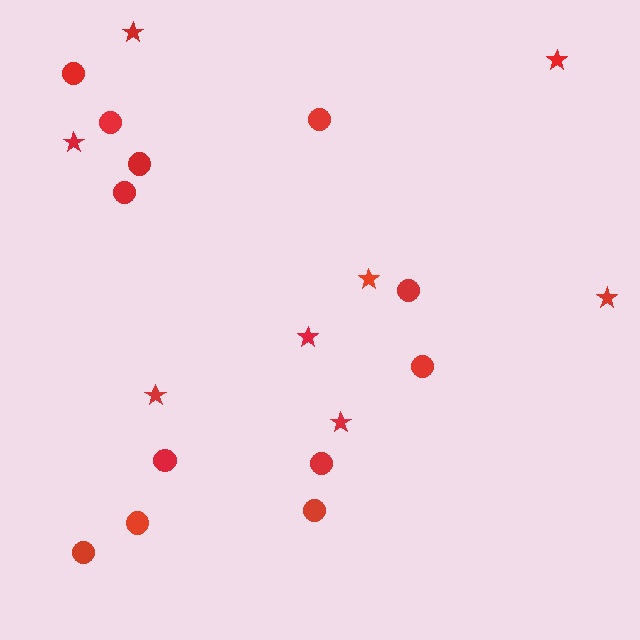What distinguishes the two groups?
There are 2 groups: one group of circles (12) and one group of stars (8).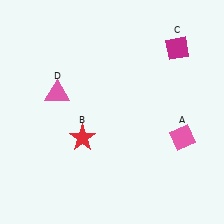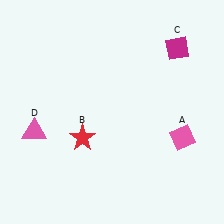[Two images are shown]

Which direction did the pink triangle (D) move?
The pink triangle (D) moved down.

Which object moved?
The pink triangle (D) moved down.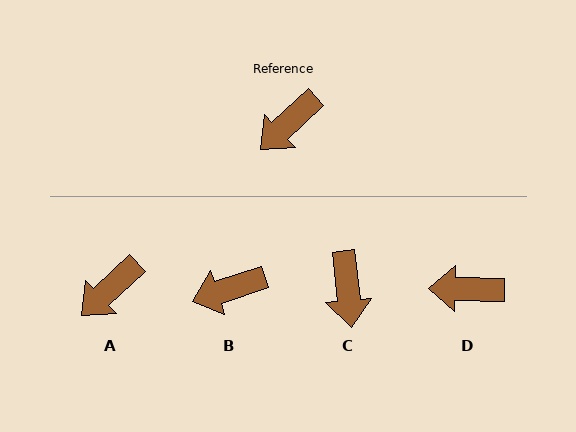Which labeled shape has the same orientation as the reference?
A.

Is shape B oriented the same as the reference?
No, it is off by about 25 degrees.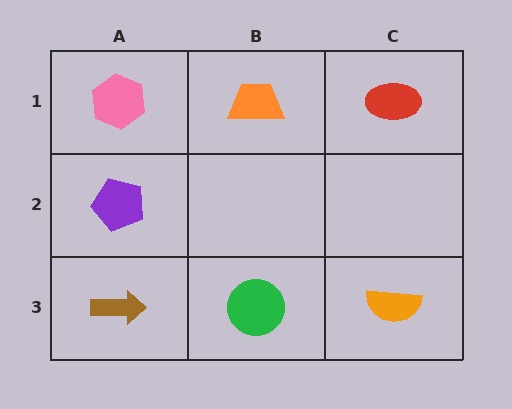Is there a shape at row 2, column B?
No, that cell is empty.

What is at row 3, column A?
A brown arrow.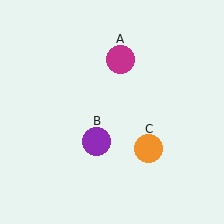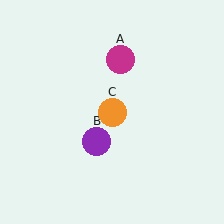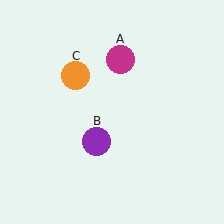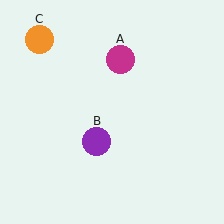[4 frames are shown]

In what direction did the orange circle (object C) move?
The orange circle (object C) moved up and to the left.